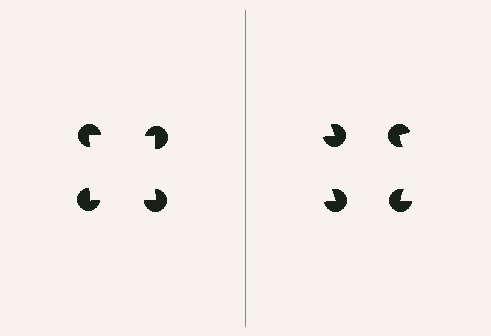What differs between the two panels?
The pac-man discs are positioned identically on both sides; only the wedge orientations differ. On the left they align to a square; on the right they are misaligned.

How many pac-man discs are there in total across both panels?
8 — 4 on each side.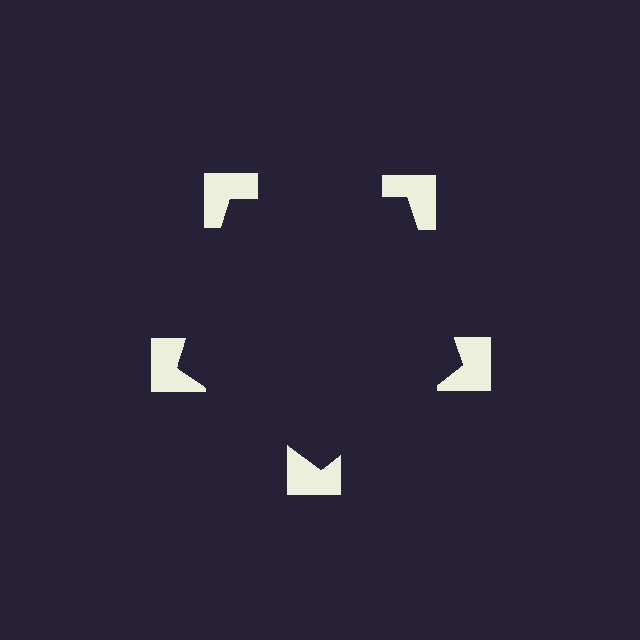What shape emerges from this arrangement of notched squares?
An illusory pentagon — its edges are inferred from the aligned wedge cuts in the notched squares, not physically drawn.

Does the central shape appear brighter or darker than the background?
It typically appears slightly darker than the background, even though no actual brightness change is drawn.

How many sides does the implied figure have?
5 sides.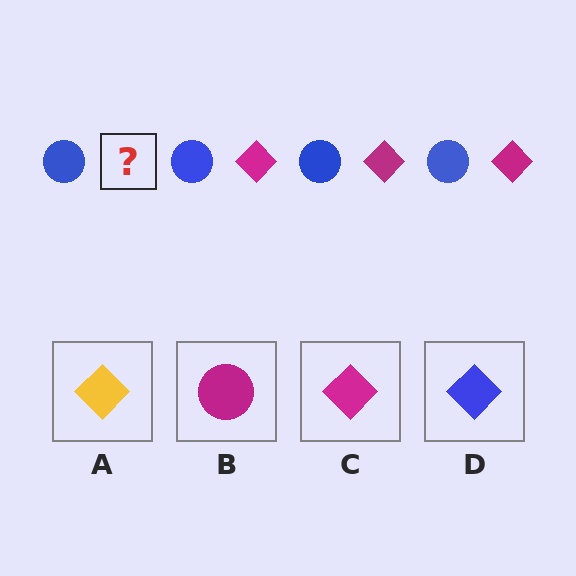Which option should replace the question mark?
Option C.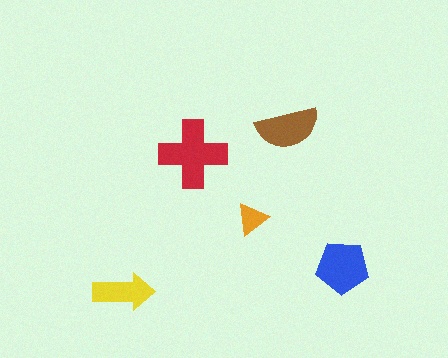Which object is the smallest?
The orange triangle.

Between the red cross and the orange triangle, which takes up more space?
The red cross.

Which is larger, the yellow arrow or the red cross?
The red cross.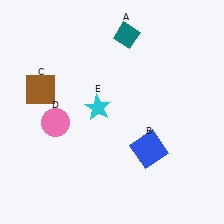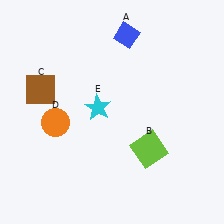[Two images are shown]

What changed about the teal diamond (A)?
In Image 1, A is teal. In Image 2, it changed to blue.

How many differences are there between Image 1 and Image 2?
There are 3 differences between the two images.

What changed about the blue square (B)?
In Image 1, B is blue. In Image 2, it changed to lime.